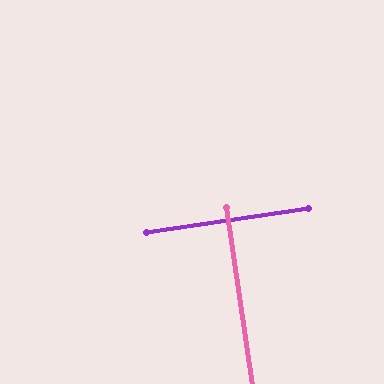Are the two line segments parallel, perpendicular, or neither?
Perpendicular — they meet at approximately 90°.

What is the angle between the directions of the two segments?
Approximately 90 degrees.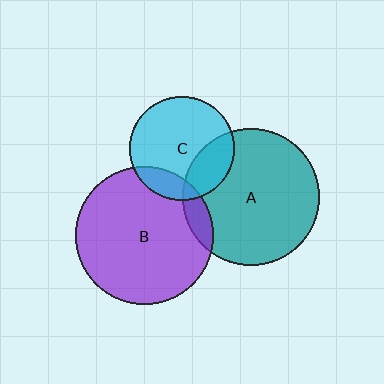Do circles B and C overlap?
Yes.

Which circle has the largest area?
Circle B (purple).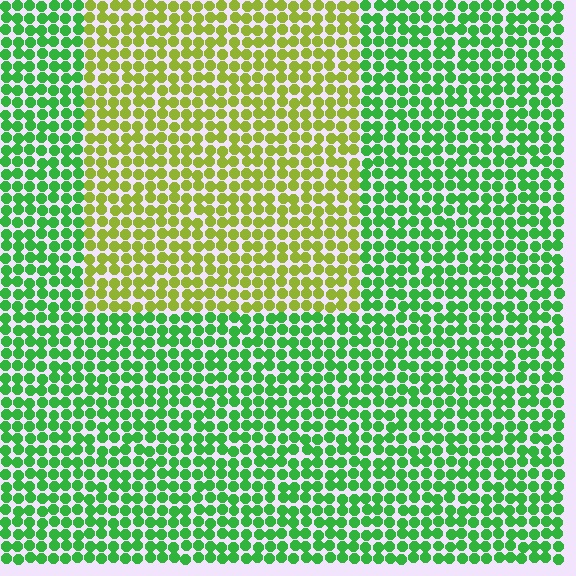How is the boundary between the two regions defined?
The boundary is defined purely by a slight shift in hue (about 49 degrees). Spacing, size, and orientation are identical on both sides.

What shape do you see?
I see a rectangle.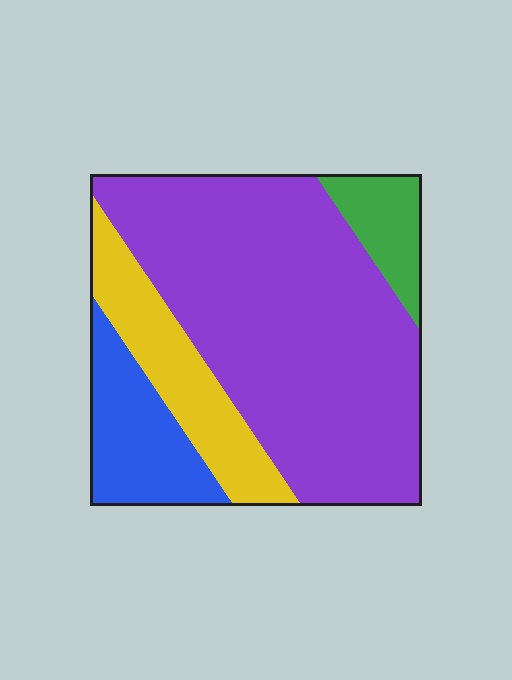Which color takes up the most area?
Purple, at roughly 60%.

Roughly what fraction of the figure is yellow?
Yellow covers roughly 15% of the figure.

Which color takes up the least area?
Green, at roughly 10%.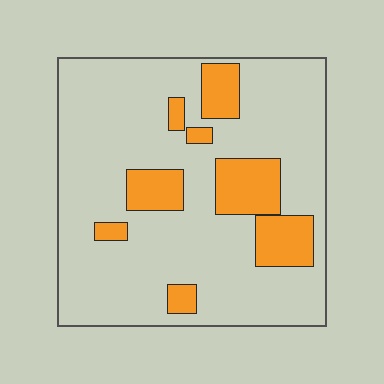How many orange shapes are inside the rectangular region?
8.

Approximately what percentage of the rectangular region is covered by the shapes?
Approximately 20%.